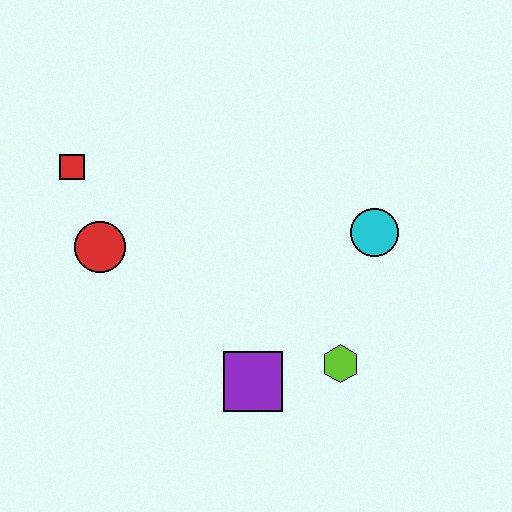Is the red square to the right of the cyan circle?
No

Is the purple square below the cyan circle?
Yes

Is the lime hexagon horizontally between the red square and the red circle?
No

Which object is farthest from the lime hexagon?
The red square is farthest from the lime hexagon.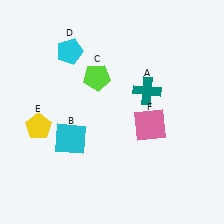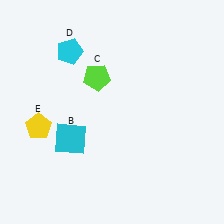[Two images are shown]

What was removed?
The pink square (F), the teal cross (A) were removed in Image 2.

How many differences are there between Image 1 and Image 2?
There are 2 differences between the two images.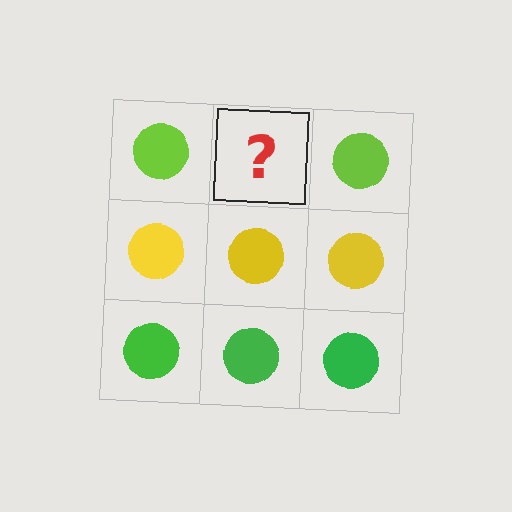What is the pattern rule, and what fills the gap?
The rule is that each row has a consistent color. The gap should be filled with a lime circle.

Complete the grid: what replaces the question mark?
The question mark should be replaced with a lime circle.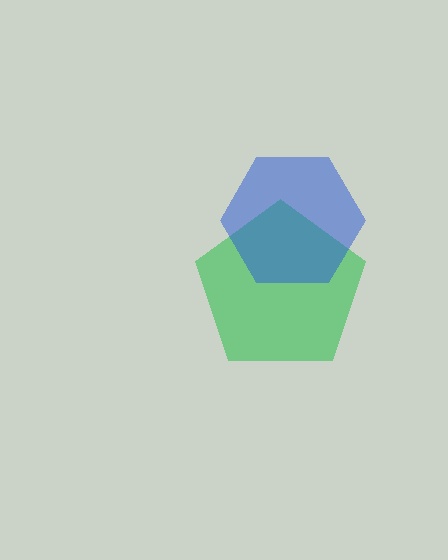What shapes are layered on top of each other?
The layered shapes are: a green pentagon, a blue hexagon.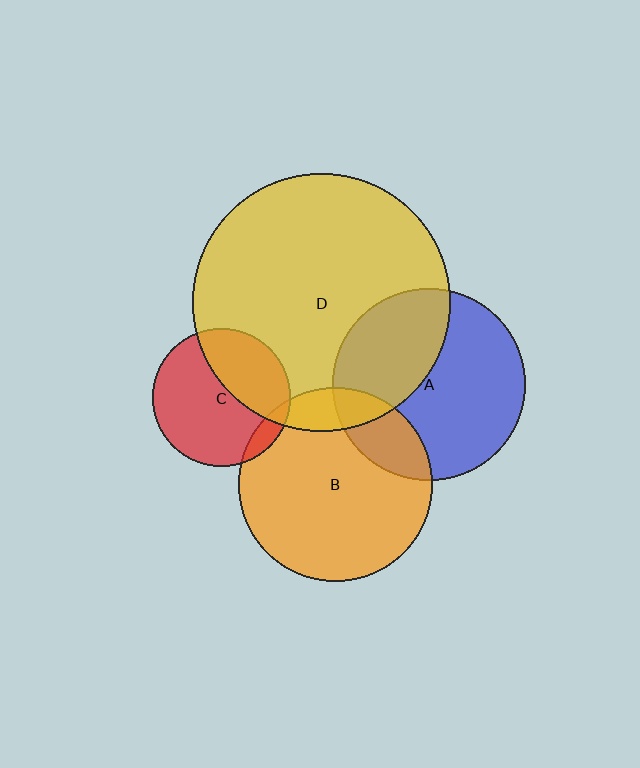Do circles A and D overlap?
Yes.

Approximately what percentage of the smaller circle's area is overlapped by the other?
Approximately 40%.